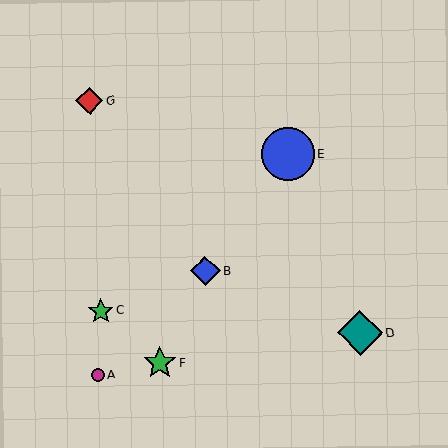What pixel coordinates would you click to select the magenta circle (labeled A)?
Click at (98, 375) to select the magenta circle A.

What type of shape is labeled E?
Shape E is a blue circle.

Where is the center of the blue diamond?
The center of the blue diamond is at (205, 271).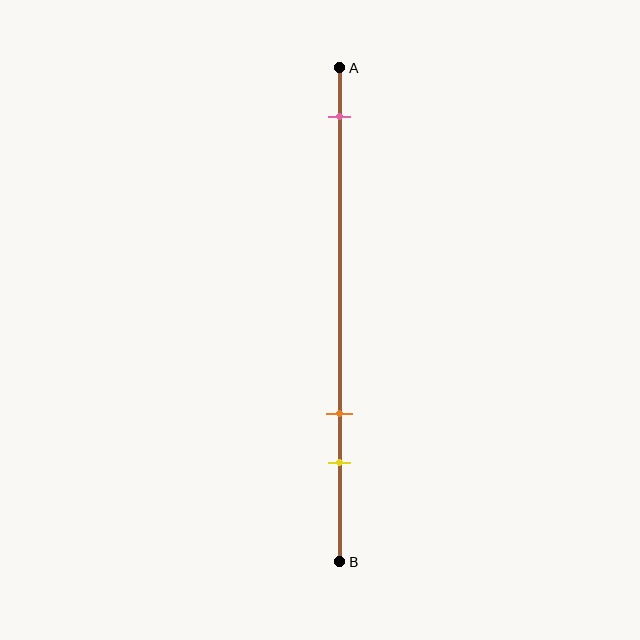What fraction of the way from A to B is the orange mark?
The orange mark is approximately 70% (0.7) of the way from A to B.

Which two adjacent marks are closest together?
The orange and yellow marks are the closest adjacent pair.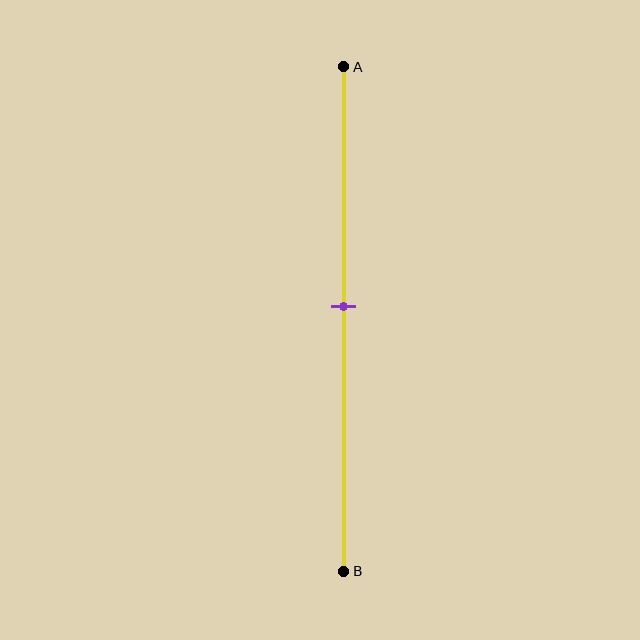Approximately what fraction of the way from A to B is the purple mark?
The purple mark is approximately 45% of the way from A to B.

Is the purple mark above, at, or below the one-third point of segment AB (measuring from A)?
The purple mark is below the one-third point of segment AB.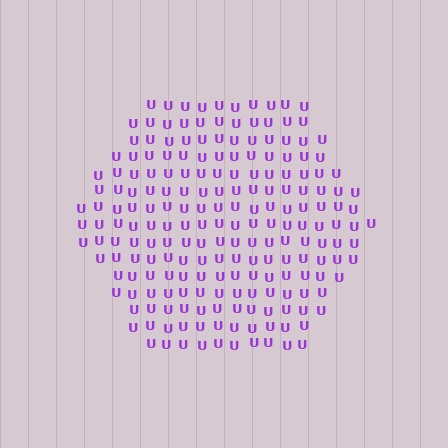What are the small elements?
The small elements are letter U's.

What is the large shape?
The large shape is a hexagon.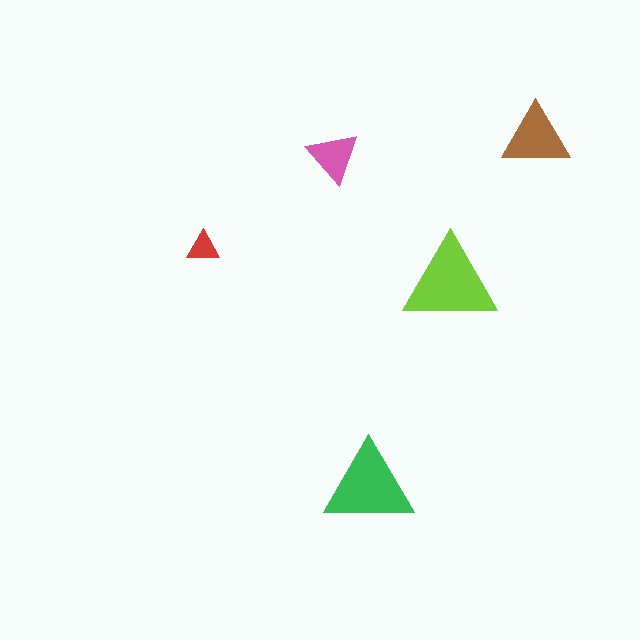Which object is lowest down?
The green triangle is bottommost.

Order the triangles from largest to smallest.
the lime one, the green one, the brown one, the pink one, the red one.